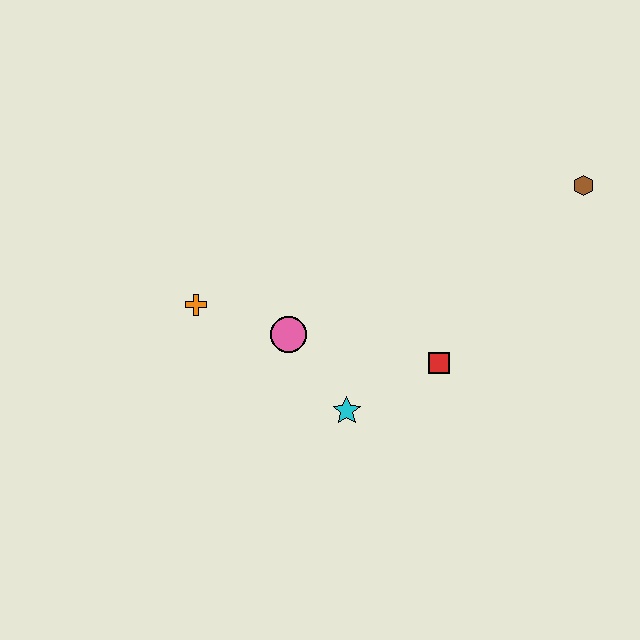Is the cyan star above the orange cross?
No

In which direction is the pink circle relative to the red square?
The pink circle is to the left of the red square.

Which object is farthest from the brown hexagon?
The orange cross is farthest from the brown hexagon.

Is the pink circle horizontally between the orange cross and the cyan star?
Yes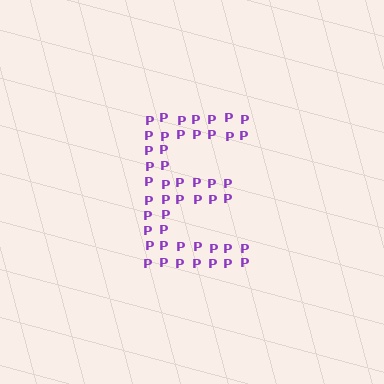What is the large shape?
The large shape is the letter E.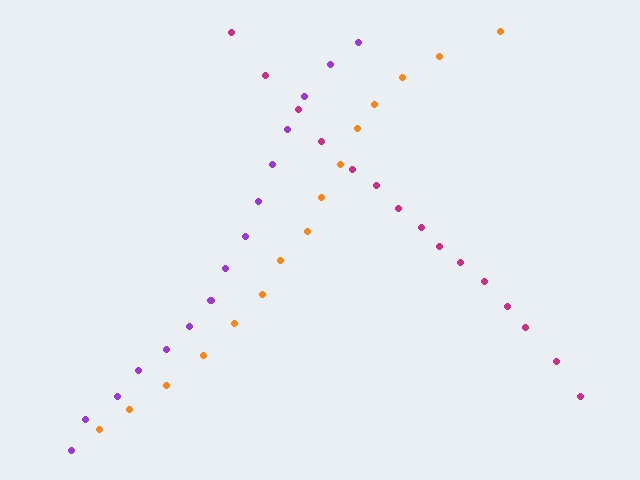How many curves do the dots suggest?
There are 3 distinct paths.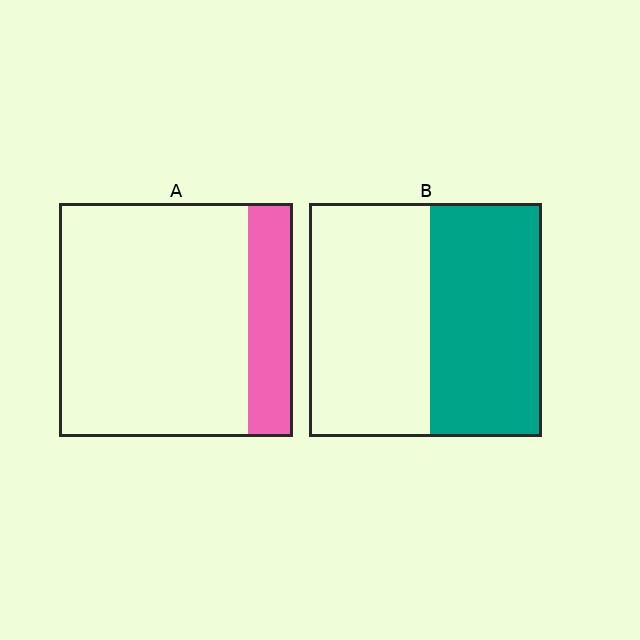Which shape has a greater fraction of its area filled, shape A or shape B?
Shape B.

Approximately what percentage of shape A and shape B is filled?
A is approximately 20% and B is approximately 50%.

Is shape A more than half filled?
No.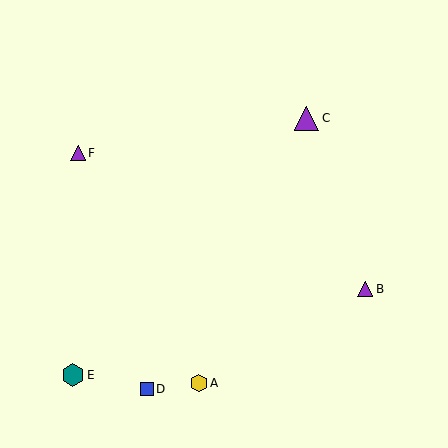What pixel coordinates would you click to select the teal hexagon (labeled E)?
Click at (73, 375) to select the teal hexagon E.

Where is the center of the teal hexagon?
The center of the teal hexagon is at (73, 375).